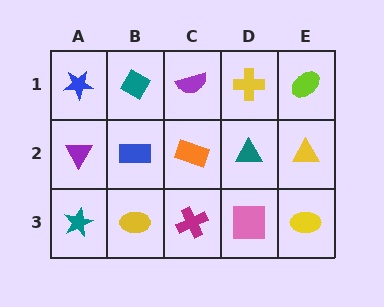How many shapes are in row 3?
5 shapes.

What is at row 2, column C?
An orange rectangle.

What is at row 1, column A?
A blue star.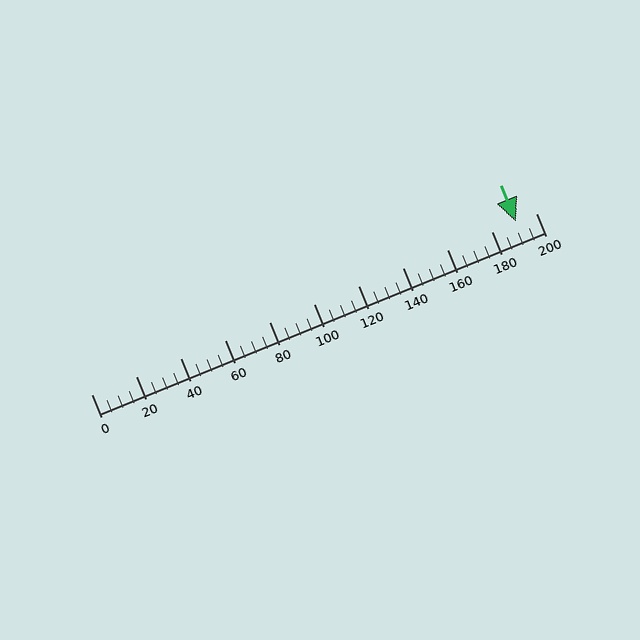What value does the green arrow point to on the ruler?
The green arrow points to approximately 191.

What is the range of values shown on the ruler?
The ruler shows values from 0 to 200.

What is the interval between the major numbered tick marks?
The major tick marks are spaced 20 units apart.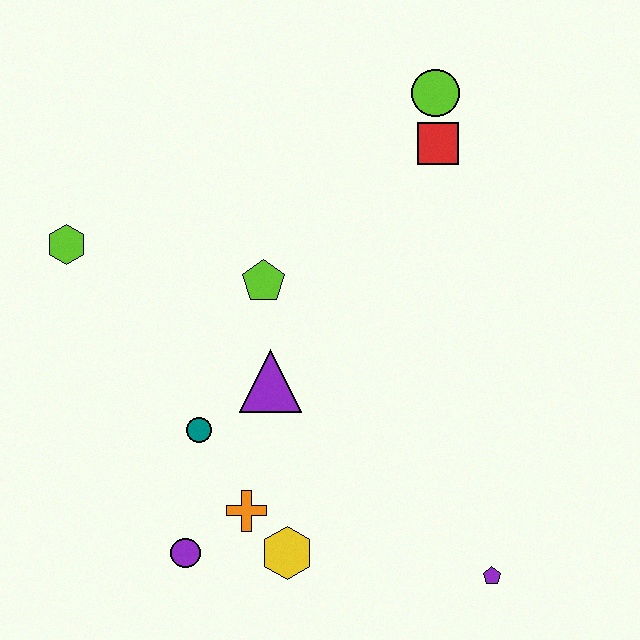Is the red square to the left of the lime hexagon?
No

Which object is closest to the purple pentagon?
The yellow hexagon is closest to the purple pentagon.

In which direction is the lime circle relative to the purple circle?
The lime circle is above the purple circle.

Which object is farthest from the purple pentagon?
The lime hexagon is farthest from the purple pentagon.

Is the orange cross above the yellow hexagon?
Yes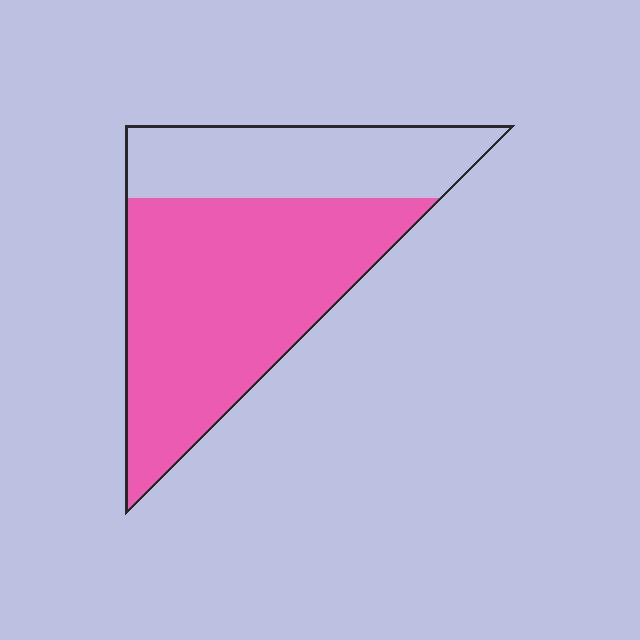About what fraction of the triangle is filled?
About two thirds (2/3).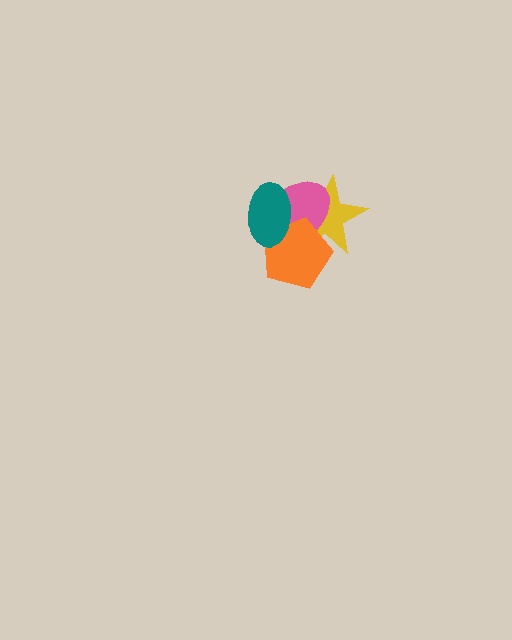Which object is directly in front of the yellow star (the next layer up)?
The pink ellipse is directly in front of the yellow star.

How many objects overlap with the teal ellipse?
3 objects overlap with the teal ellipse.